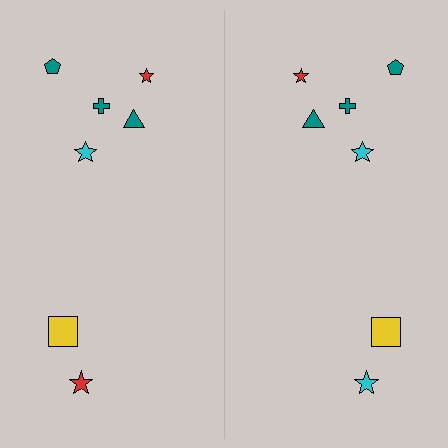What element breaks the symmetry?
The cyan star on the right side breaks the symmetry — its mirror counterpart is red.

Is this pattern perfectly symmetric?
No, the pattern is not perfectly symmetric. The cyan star on the right side breaks the symmetry — its mirror counterpart is red.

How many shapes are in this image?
There are 14 shapes in this image.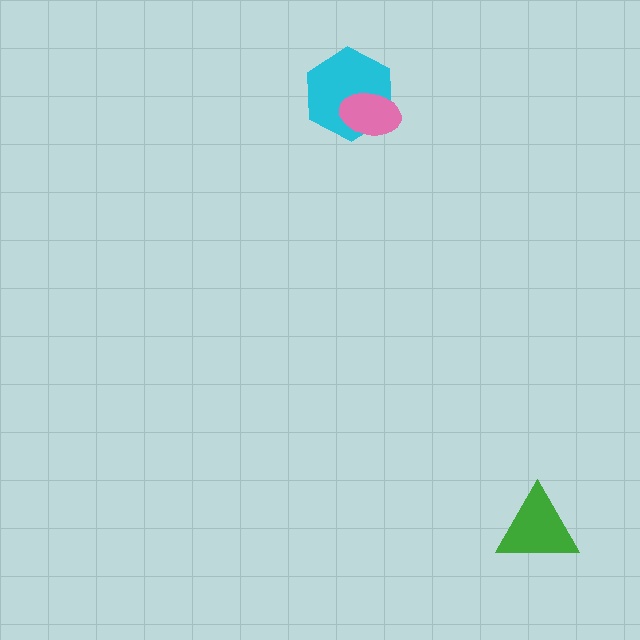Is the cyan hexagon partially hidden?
Yes, it is partially covered by another shape.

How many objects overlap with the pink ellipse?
1 object overlaps with the pink ellipse.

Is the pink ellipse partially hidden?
No, no other shape covers it.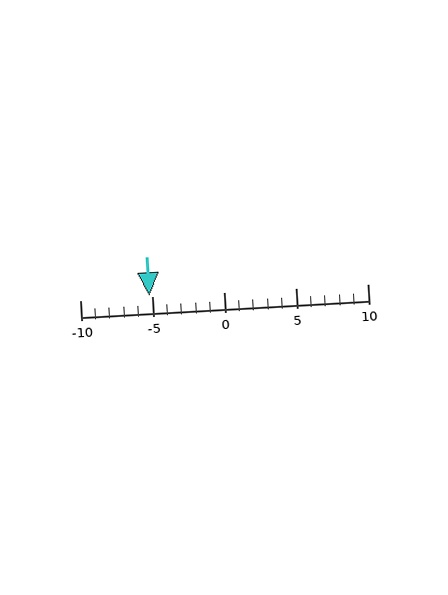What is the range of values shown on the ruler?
The ruler shows values from -10 to 10.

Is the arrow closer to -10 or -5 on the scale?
The arrow is closer to -5.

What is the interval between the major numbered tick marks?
The major tick marks are spaced 5 units apart.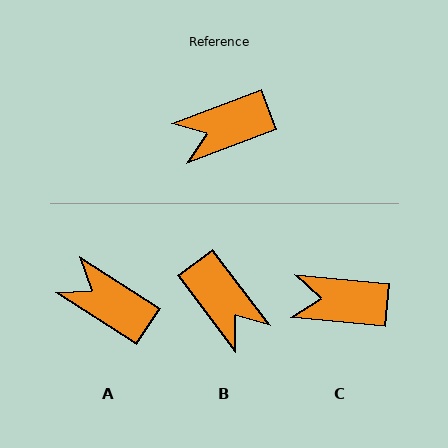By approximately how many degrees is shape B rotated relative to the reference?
Approximately 106 degrees counter-clockwise.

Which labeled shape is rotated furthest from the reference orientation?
B, about 106 degrees away.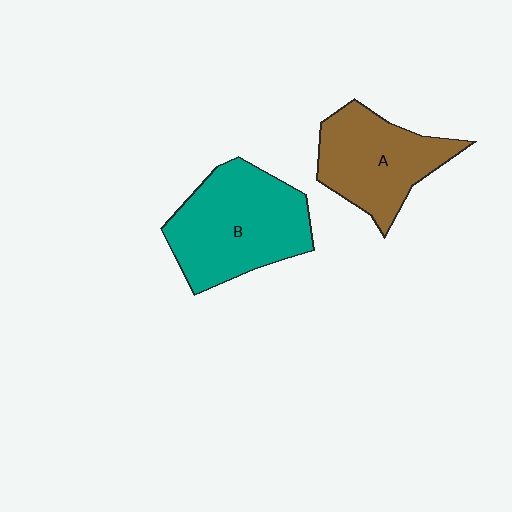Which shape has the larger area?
Shape B (teal).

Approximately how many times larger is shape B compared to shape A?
Approximately 1.3 times.